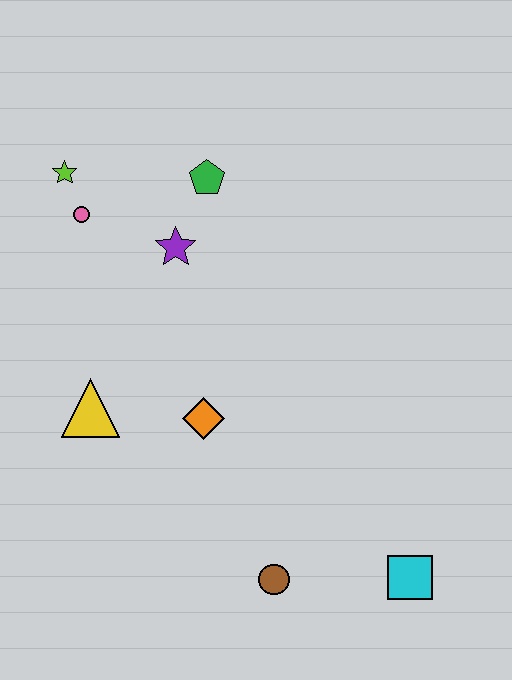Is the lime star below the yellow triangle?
No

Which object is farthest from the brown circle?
The lime star is farthest from the brown circle.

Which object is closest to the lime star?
The pink circle is closest to the lime star.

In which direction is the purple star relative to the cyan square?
The purple star is above the cyan square.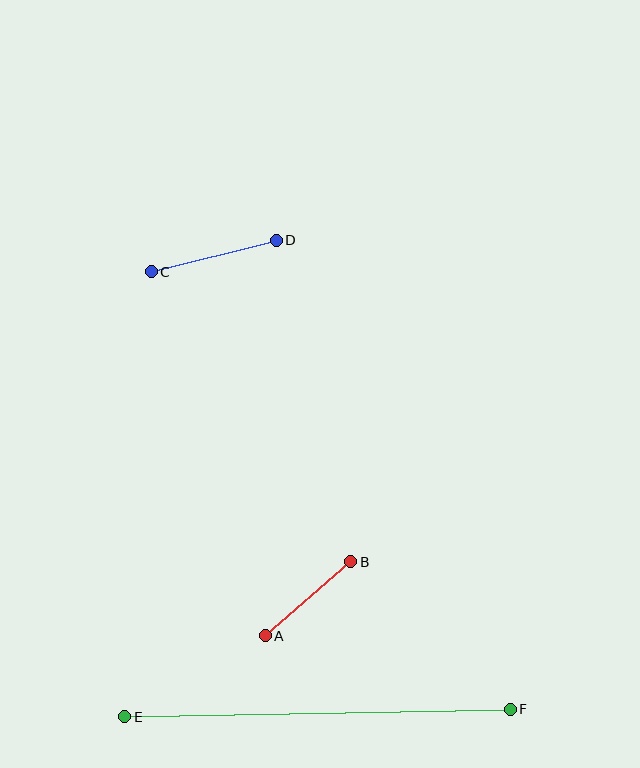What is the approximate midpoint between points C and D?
The midpoint is at approximately (214, 256) pixels.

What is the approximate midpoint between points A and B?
The midpoint is at approximately (308, 599) pixels.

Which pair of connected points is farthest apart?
Points E and F are farthest apart.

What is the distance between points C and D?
The distance is approximately 129 pixels.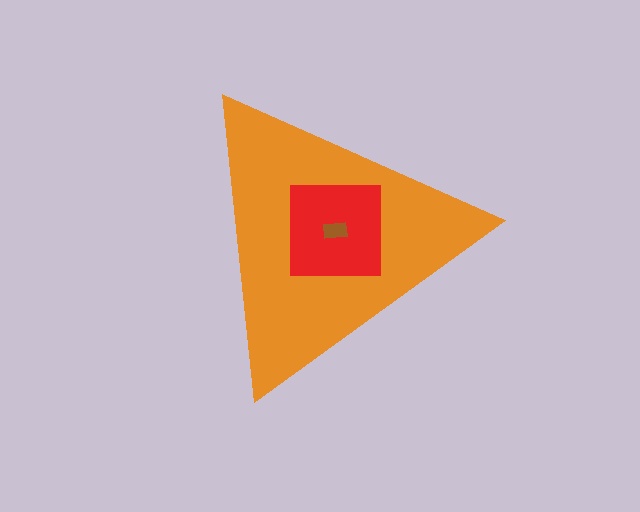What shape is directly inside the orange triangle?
The red square.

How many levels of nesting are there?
3.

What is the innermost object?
The brown rectangle.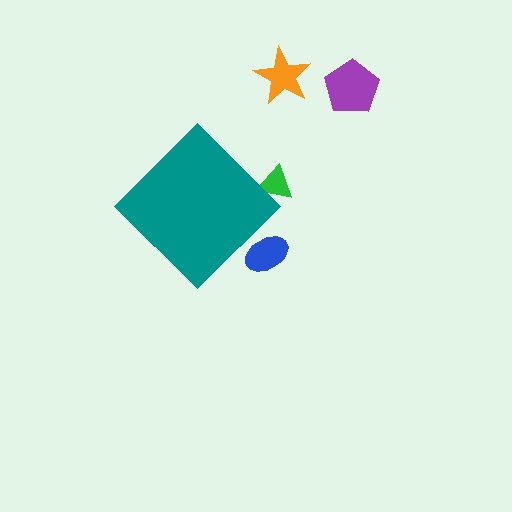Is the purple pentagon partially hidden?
No, the purple pentagon is fully visible.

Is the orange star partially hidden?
No, the orange star is fully visible.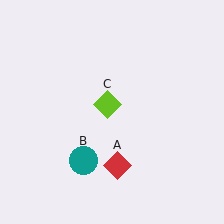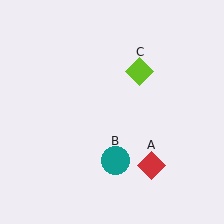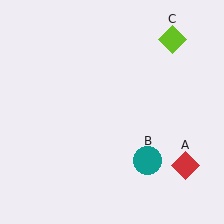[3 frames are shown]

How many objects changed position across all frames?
3 objects changed position: red diamond (object A), teal circle (object B), lime diamond (object C).